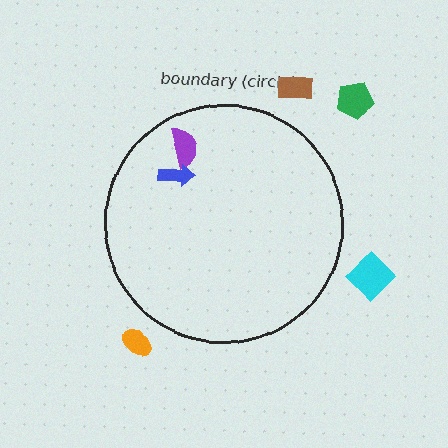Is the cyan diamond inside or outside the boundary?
Outside.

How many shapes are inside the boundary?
2 inside, 4 outside.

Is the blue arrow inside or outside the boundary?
Inside.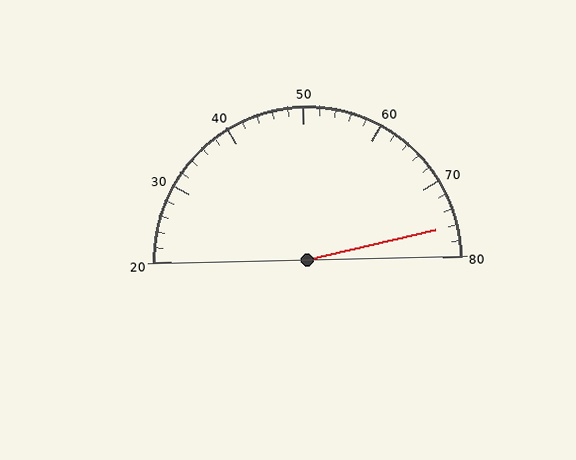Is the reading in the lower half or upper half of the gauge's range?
The reading is in the upper half of the range (20 to 80).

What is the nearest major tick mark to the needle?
The nearest major tick mark is 80.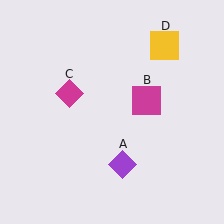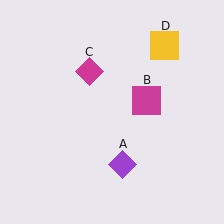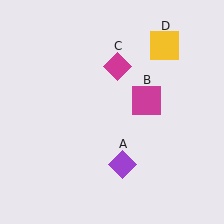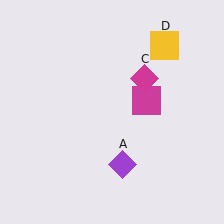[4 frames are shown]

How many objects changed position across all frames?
1 object changed position: magenta diamond (object C).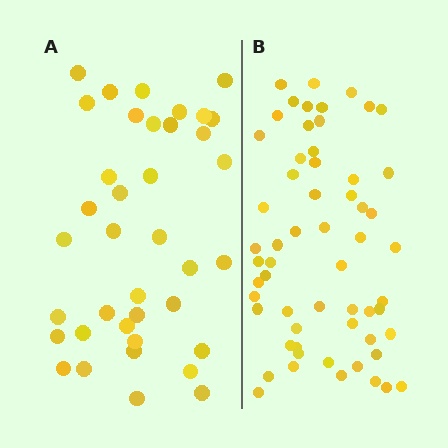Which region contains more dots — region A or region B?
Region B (the right region) has more dots.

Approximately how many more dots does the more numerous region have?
Region B has approximately 20 more dots than region A.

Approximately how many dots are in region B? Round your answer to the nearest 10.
About 60 dots. (The exact count is 59, which rounds to 60.)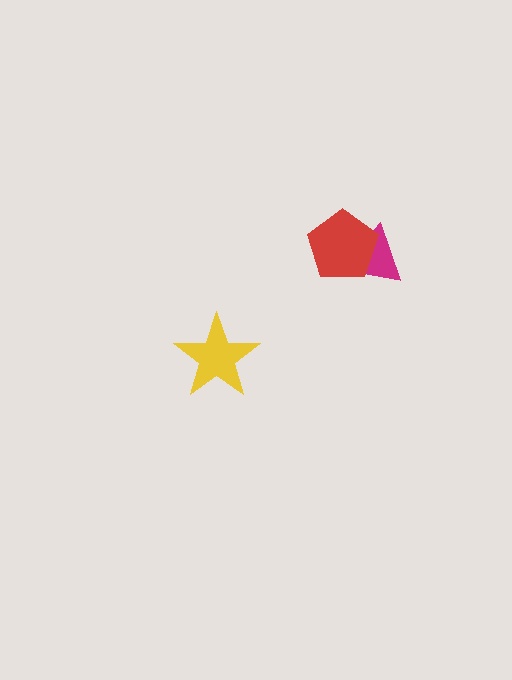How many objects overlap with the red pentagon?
1 object overlaps with the red pentagon.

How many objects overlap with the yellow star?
0 objects overlap with the yellow star.